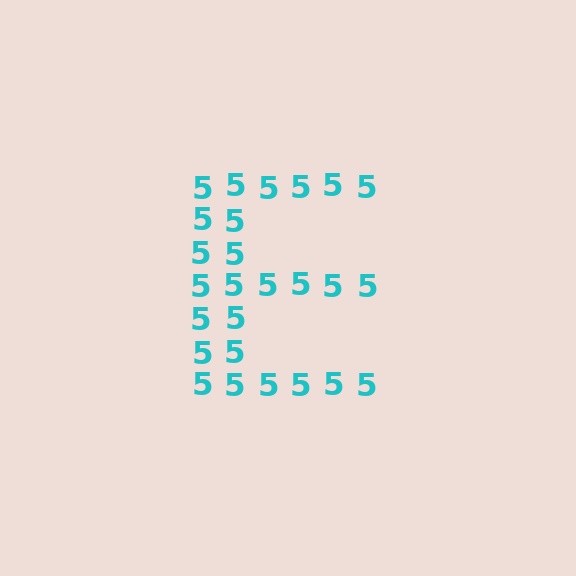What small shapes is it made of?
It is made of small digit 5's.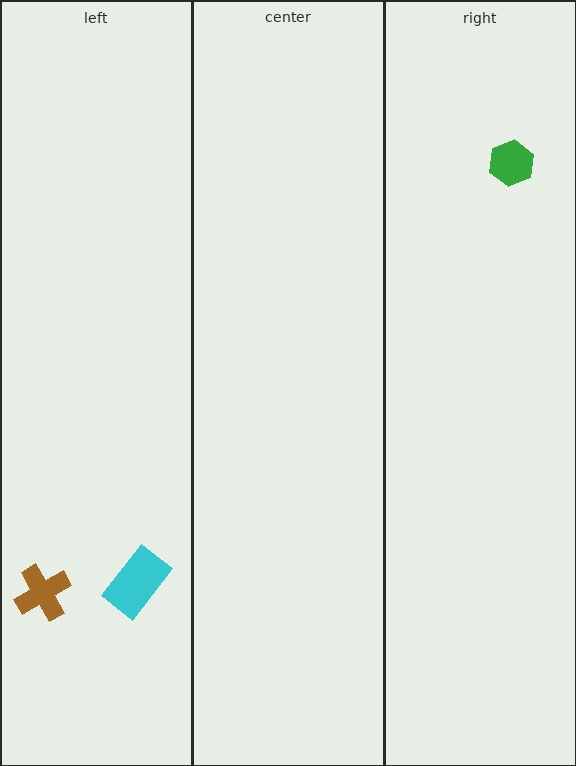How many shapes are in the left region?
2.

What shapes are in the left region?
The brown cross, the cyan rectangle.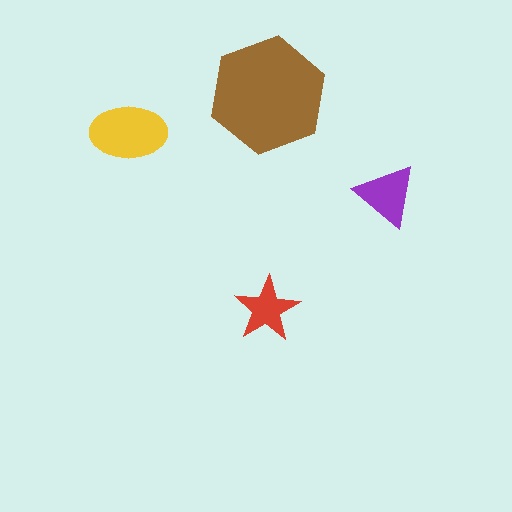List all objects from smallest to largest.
The red star, the purple triangle, the yellow ellipse, the brown hexagon.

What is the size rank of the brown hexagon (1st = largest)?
1st.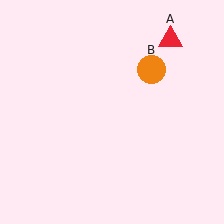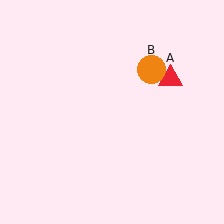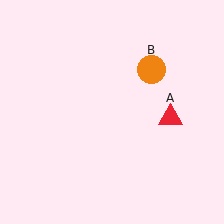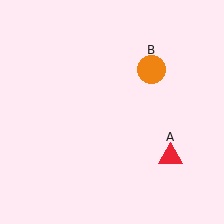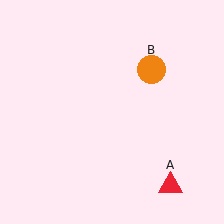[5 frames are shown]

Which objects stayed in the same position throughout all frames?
Orange circle (object B) remained stationary.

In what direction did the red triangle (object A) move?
The red triangle (object A) moved down.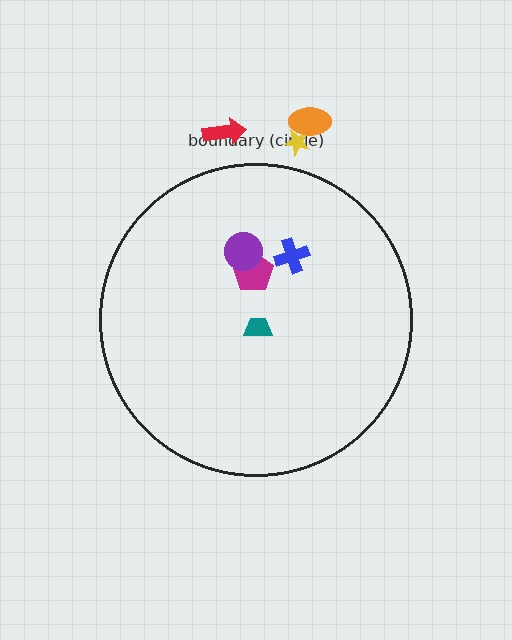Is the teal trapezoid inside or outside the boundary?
Inside.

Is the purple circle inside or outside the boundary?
Inside.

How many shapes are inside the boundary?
4 inside, 3 outside.